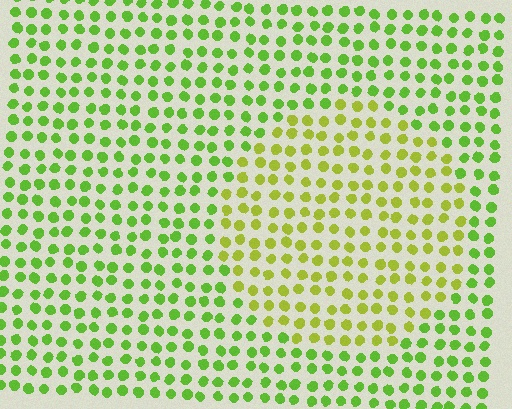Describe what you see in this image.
The image is filled with small lime elements in a uniform arrangement. A circle-shaped region is visible where the elements are tinted to a slightly different hue, forming a subtle color boundary.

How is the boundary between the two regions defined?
The boundary is defined purely by a slight shift in hue (about 29 degrees). Spacing, size, and orientation are identical on both sides.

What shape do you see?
I see a circle.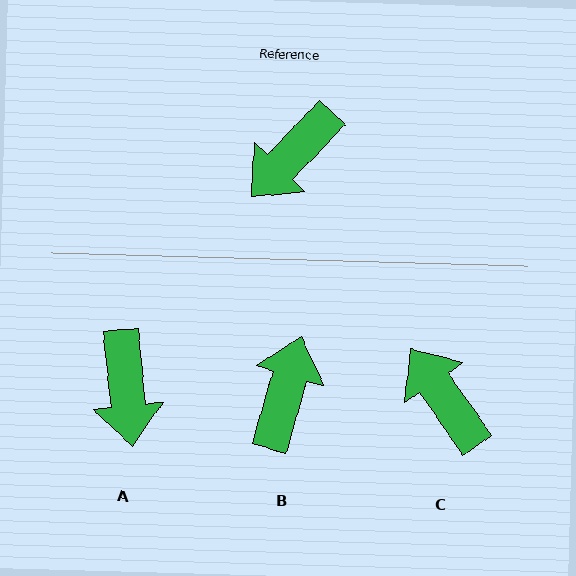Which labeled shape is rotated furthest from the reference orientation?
B, about 152 degrees away.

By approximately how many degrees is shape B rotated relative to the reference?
Approximately 152 degrees clockwise.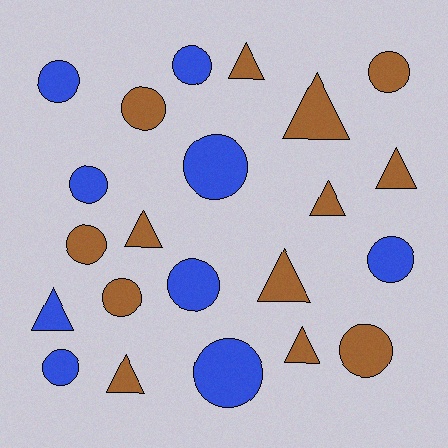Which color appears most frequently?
Brown, with 13 objects.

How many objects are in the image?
There are 22 objects.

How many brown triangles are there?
There are 8 brown triangles.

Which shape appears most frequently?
Circle, with 13 objects.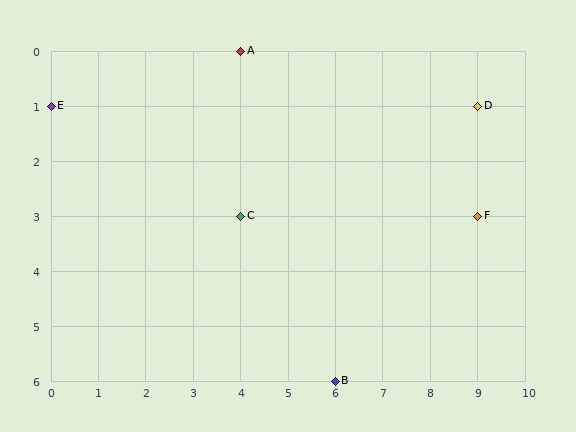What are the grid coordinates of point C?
Point C is at grid coordinates (4, 3).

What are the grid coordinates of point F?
Point F is at grid coordinates (9, 3).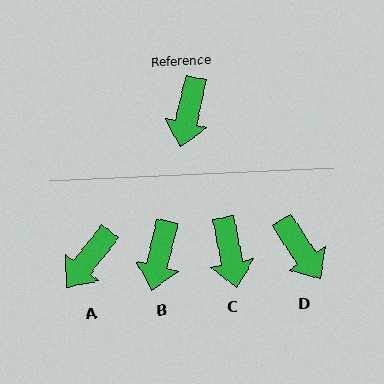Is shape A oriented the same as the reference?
No, it is off by about 26 degrees.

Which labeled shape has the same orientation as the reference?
B.